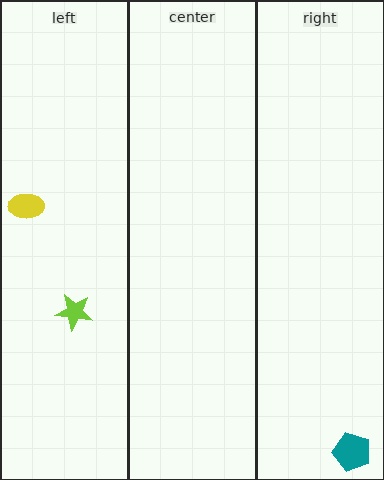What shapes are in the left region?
The lime star, the yellow ellipse.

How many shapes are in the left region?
2.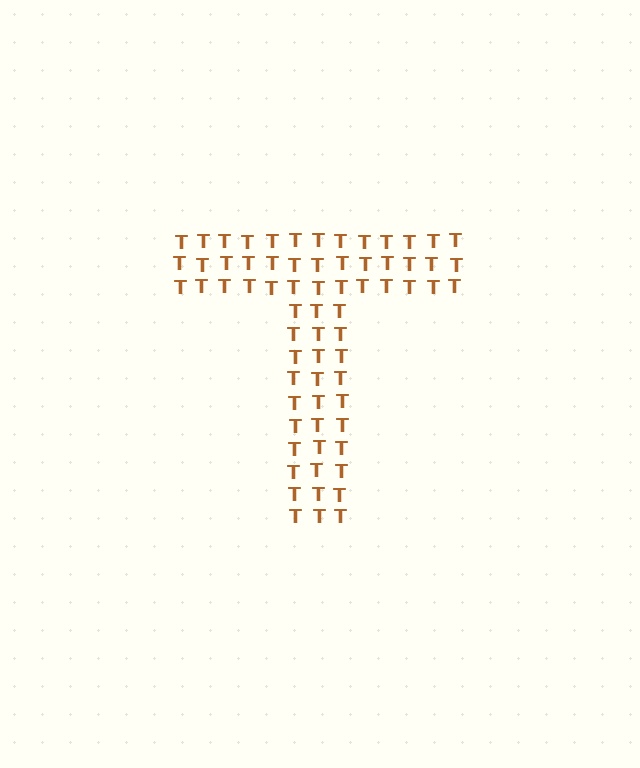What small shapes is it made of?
It is made of small letter T's.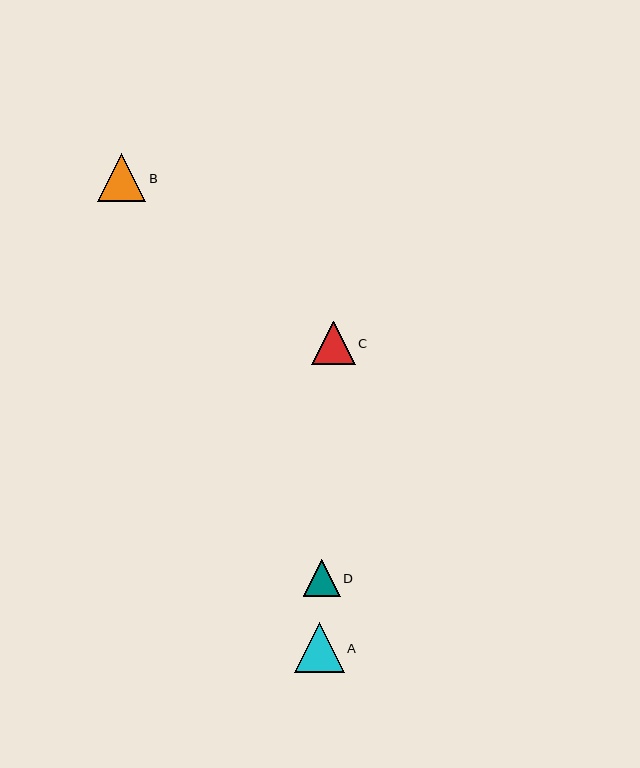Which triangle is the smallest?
Triangle D is the smallest with a size of approximately 37 pixels.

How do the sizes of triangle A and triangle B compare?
Triangle A and triangle B are approximately the same size.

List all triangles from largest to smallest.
From largest to smallest: A, B, C, D.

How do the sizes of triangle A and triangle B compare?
Triangle A and triangle B are approximately the same size.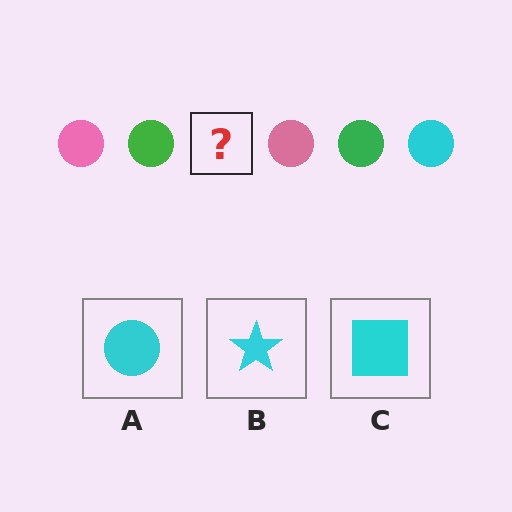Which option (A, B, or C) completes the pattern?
A.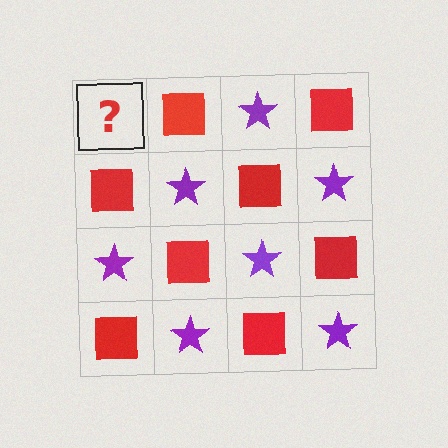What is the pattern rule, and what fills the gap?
The rule is that it alternates purple star and red square in a checkerboard pattern. The gap should be filled with a purple star.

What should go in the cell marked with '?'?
The missing cell should contain a purple star.